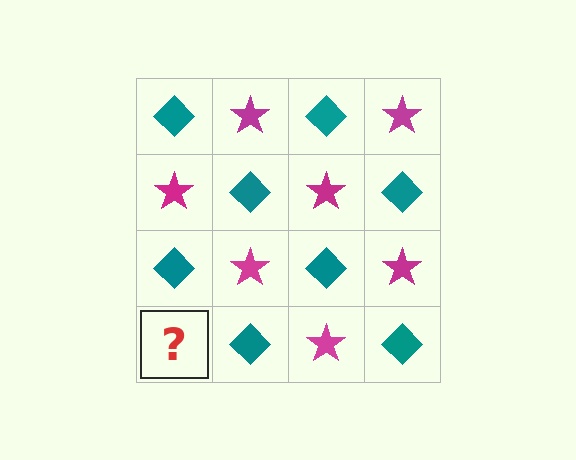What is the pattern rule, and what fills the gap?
The rule is that it alternates teal diamond and magenta star in a checkerboard pattern. The gap should be filled with a magenta star.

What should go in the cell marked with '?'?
The missing cell should contain a magenta star.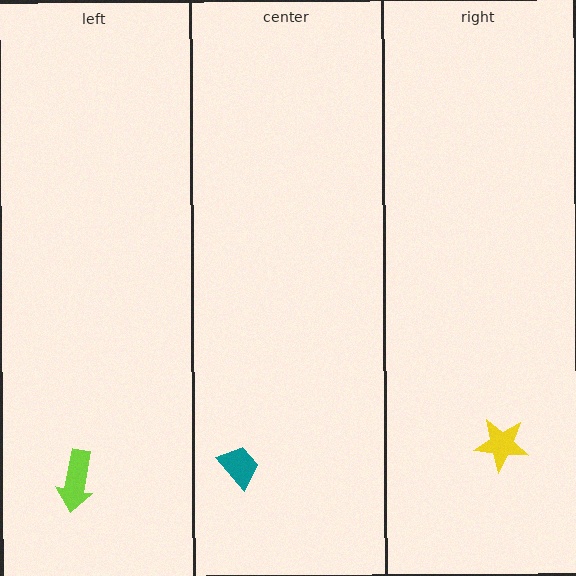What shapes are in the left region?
The lime arrow.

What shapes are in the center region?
The teal trapezoid.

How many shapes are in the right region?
1.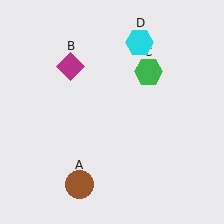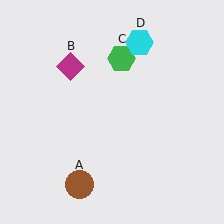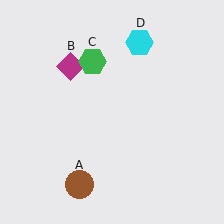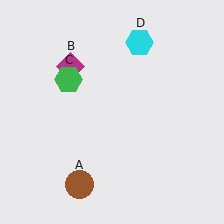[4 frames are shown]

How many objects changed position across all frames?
1 object changed position: green hexagon (object C).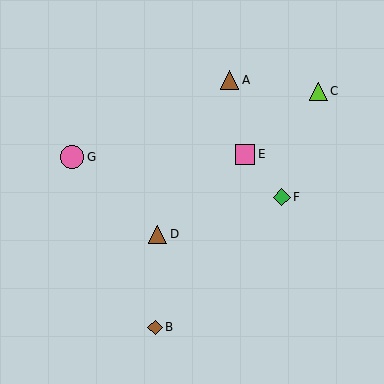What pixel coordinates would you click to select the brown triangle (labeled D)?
Click at (157, 234) to select the brown triangle D.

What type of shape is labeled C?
Shape C is a lime triangle.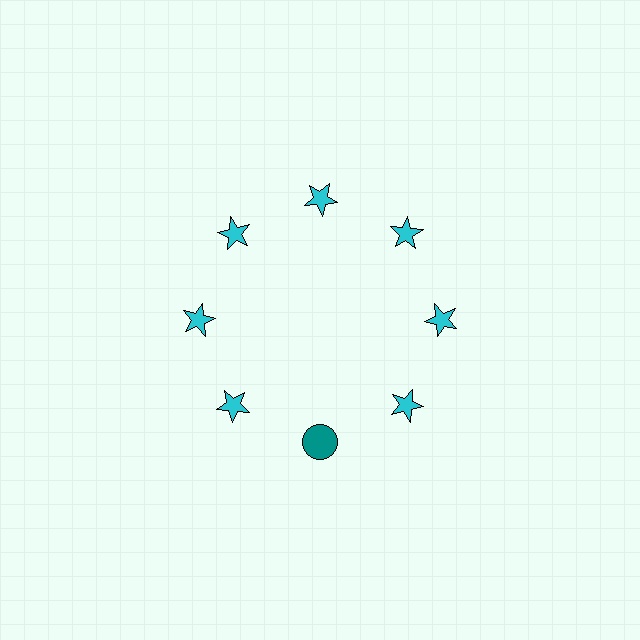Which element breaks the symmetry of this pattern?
The teal circle at roughly the 6 o'clock position breaks the symmetry. All other shapes are cyan stars.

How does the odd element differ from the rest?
It differs in both color (teal instead of cyan) and shape (circle instead of star).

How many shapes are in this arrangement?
There are 8 shapes arranged in a ring pattern.